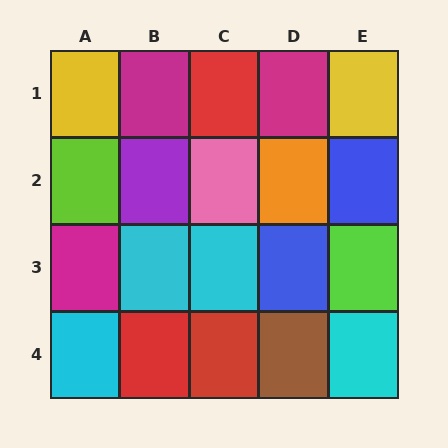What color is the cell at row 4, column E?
Cyan.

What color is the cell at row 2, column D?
Orange.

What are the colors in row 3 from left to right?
Magenta, cyan, cyan, blue, lime.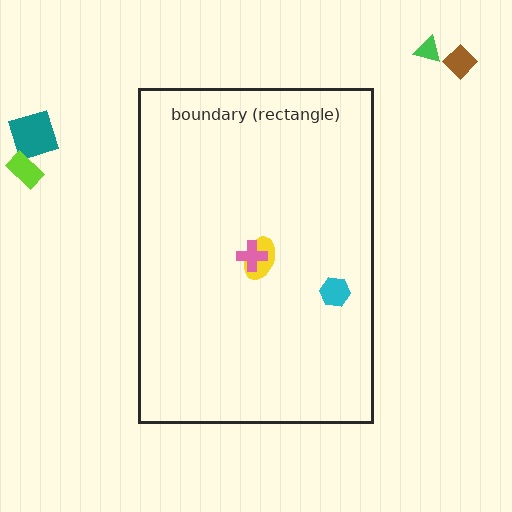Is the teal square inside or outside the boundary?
Outside.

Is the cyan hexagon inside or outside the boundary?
Inside.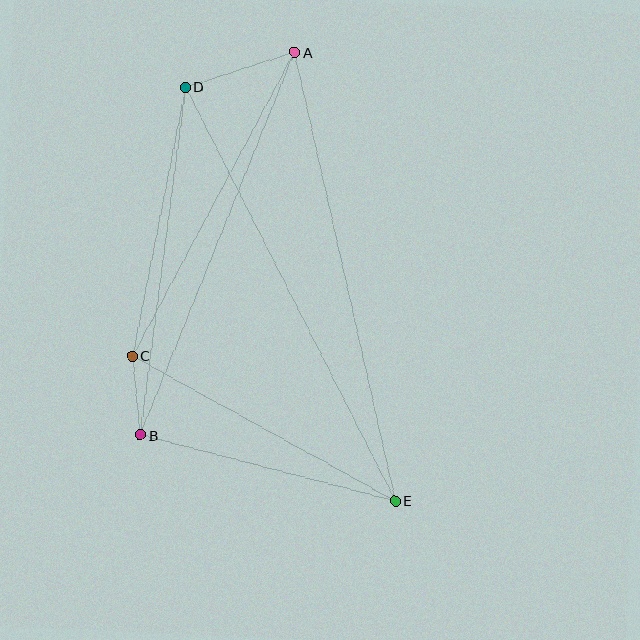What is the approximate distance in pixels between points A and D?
The distance between A and D is approximately 114 pixels.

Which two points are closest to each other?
Points B and C are closest to each other.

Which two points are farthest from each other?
Points D and E are farthest from each other.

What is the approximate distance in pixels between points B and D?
The distance between B and D is approximately 351 pixels.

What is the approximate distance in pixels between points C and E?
The distance between C and E is approximately 300 pixels.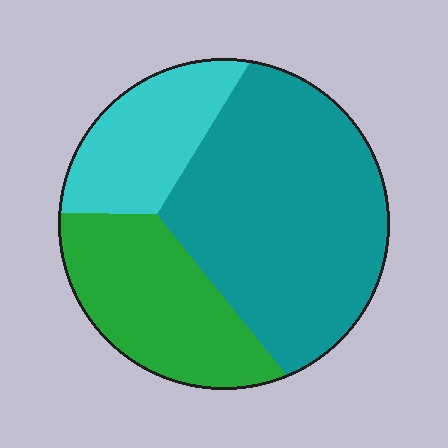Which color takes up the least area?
Cyan, at roughly 20%.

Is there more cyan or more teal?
Teal.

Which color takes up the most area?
Teal, at roughly 55%.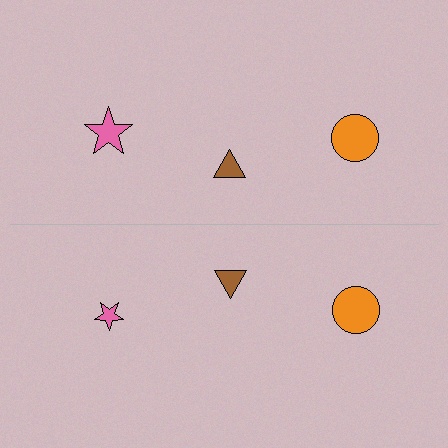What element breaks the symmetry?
The pink star on the bottom side has a different size than its mirror counterpart.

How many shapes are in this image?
There are 6 shapes in this image.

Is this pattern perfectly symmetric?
No, the pattern is not perfectly symmetric. The pink star on the bottom side has a different size than its mirror counterpart.